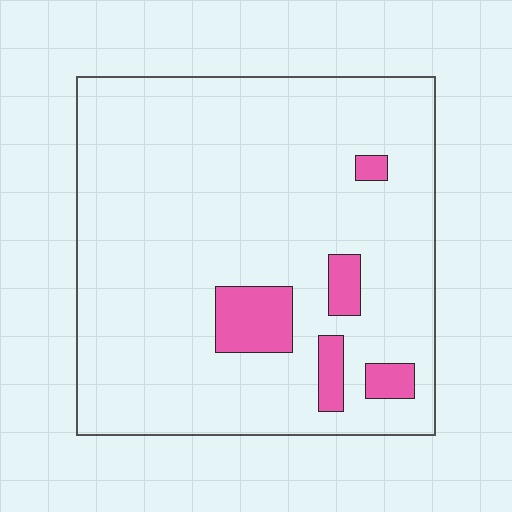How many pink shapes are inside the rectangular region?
5.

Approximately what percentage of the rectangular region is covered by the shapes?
Approximately 10%.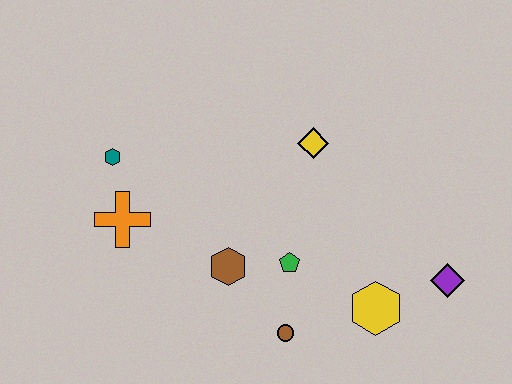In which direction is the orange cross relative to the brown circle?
The orange cross is to the left of the brown circle.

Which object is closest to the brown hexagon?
The green pentagon is closest to the brown hexagon.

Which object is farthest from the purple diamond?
The teal hexagon is farthest from the purple diamond.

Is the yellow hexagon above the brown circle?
Yes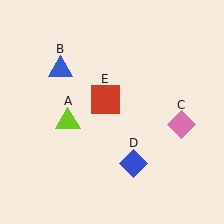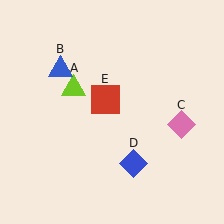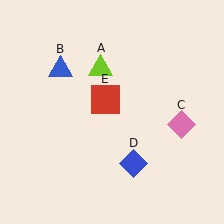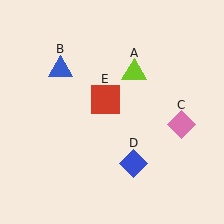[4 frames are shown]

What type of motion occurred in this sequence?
The lime triangle (object A) rotated clockwise around the center of the scene.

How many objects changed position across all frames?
1 object changed position: lime triangle (object A).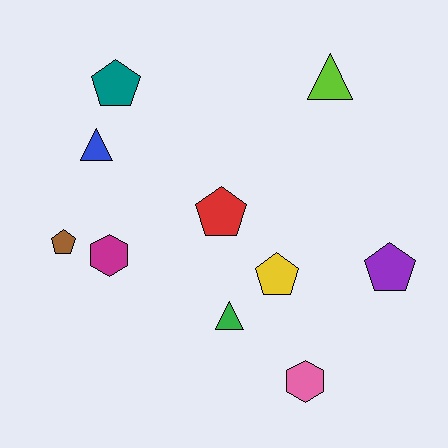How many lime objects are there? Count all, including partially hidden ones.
There is 1 lime object.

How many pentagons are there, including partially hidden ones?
There are 5 pentagons.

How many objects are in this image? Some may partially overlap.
There are 10 objects.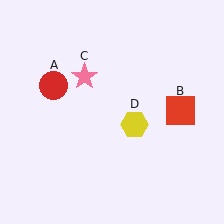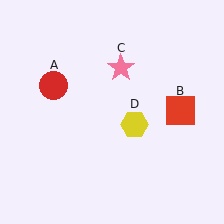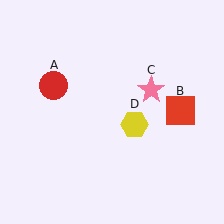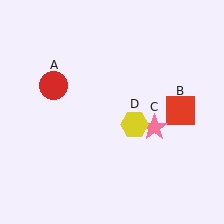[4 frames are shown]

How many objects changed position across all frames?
1 object changed position: pink star (object C).